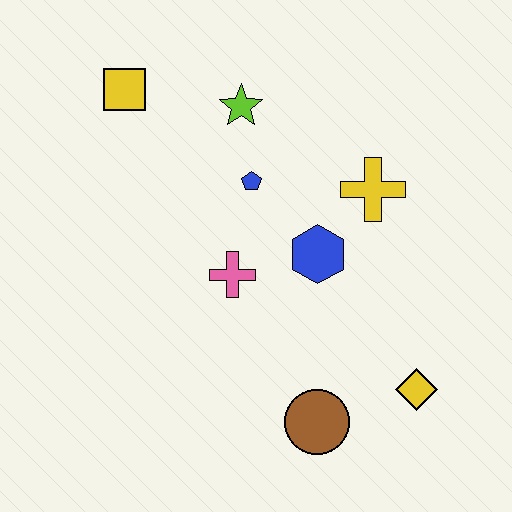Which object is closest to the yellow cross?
The blue hexagon is closest to the yellow cross.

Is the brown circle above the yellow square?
No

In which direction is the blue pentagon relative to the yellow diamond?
The blue pentagon is above the yellow diamond.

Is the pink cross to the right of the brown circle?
No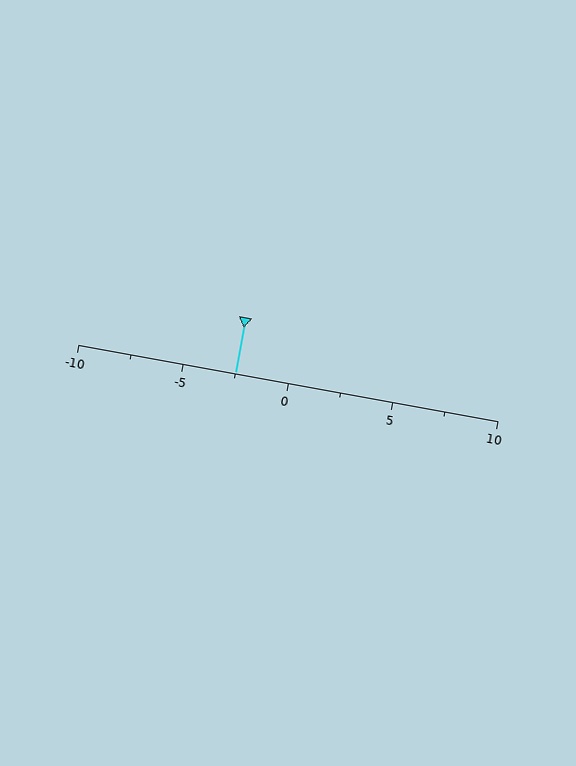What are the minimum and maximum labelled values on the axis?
The axis runs from -10 to 10.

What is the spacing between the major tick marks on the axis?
The major ticks are spaced 5 apart.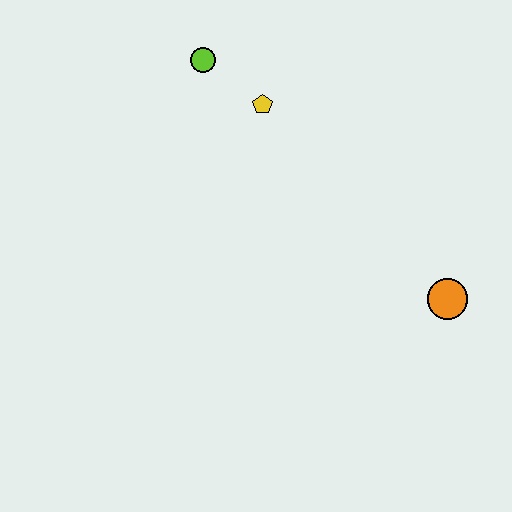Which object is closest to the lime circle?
The yellow pentagon is closest to the lime circle.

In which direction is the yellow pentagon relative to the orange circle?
The yellow pentagon is above the orange circle.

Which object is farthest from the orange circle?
The lime circle is farthest from the orange circle.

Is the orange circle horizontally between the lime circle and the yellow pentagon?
No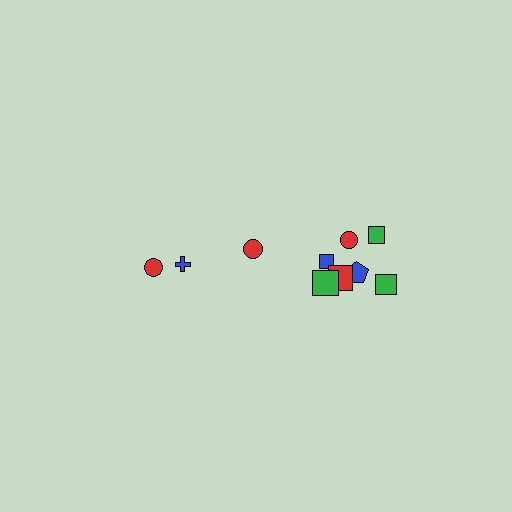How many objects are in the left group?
There are 3 objects.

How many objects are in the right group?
There are 7 objects.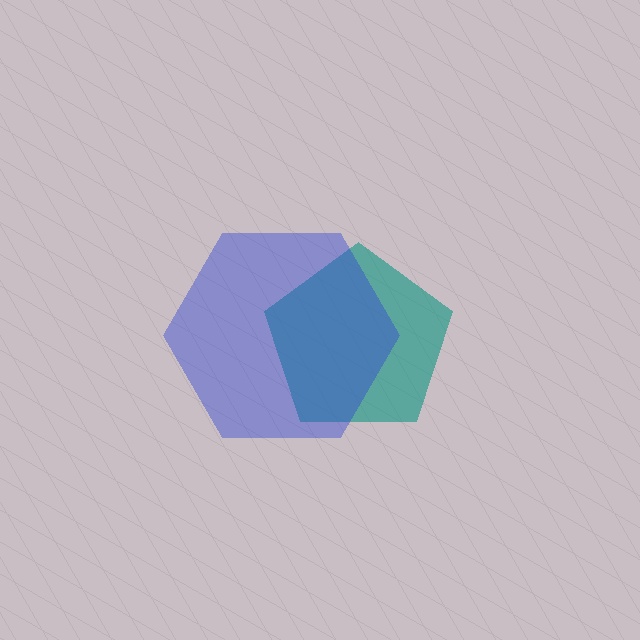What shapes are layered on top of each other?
The layered shapes are: a teal pentagon, a blue hexagon.